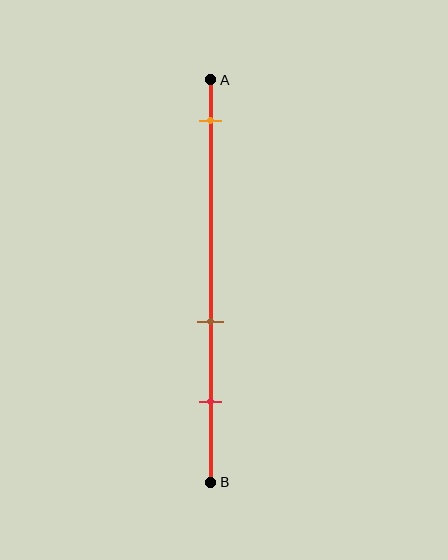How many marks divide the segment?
There are 3 marks dividing the segment.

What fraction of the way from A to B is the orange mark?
The orange mark is approximately 10% (0.1) of the way from A to B.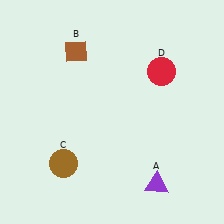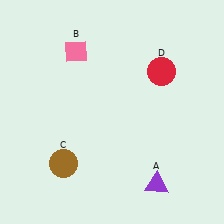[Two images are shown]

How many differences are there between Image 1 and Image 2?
There is 1 difference between the two images.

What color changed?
The diamond (B) changed from brown in Image 1 to pink in Image 2.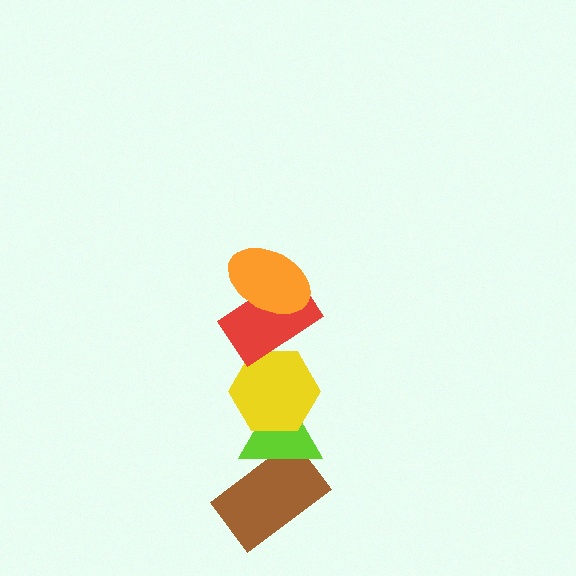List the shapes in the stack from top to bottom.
From top to bottom: the orange ellipse, the red rectangle, the yellow hexagon, the lime triangle, the brown rectangle.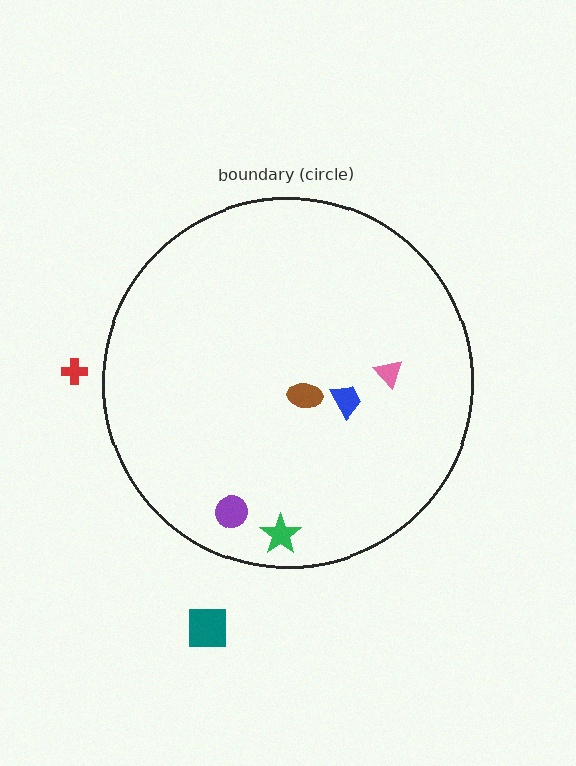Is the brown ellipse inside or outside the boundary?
Inside.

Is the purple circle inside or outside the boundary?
Inside.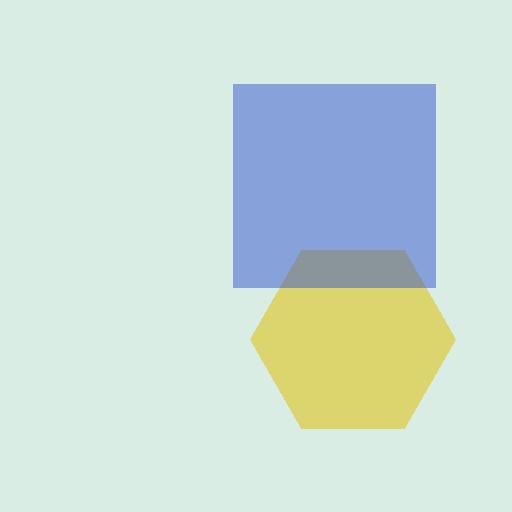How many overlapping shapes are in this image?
There are 2 overlapping shapes in the image.